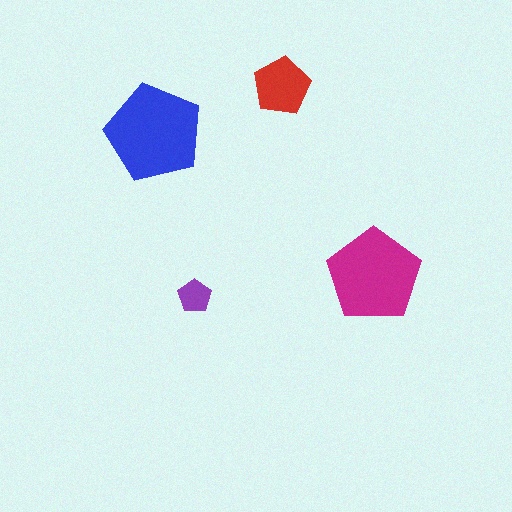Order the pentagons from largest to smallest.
the blue one, the magenta one, the red one, the purple one.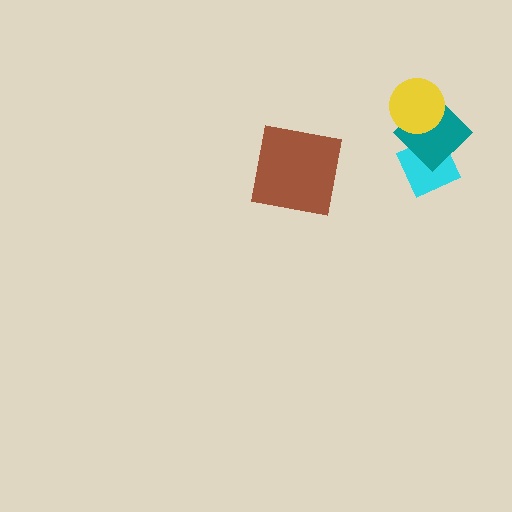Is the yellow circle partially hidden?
No, no other shape covers it.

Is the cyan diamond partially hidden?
Yes, it is partially covered by another shape.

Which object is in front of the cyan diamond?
The teal diamond is in front of the cyan diamond.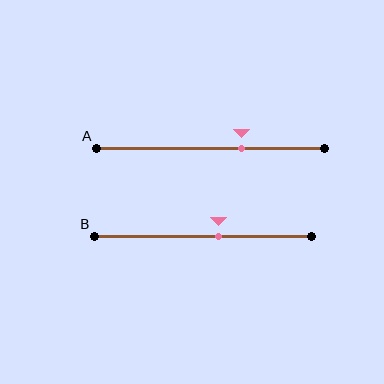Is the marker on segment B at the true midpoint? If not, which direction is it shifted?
No, the marker on segment B is shifted to the right by about 7% of the segment length.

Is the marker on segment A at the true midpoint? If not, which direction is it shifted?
No, the marker on segment A is shifted to the right by about 14% of the segment length.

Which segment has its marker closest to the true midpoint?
Segment B has its marker closest to the true midpoint.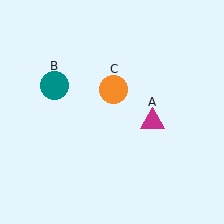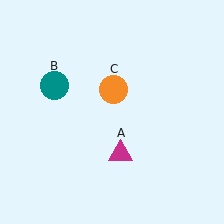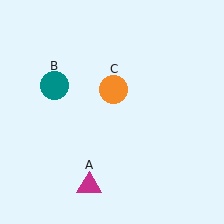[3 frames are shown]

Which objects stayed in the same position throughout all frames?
Teal circle (object B) and orange circle (object C) remained stationary.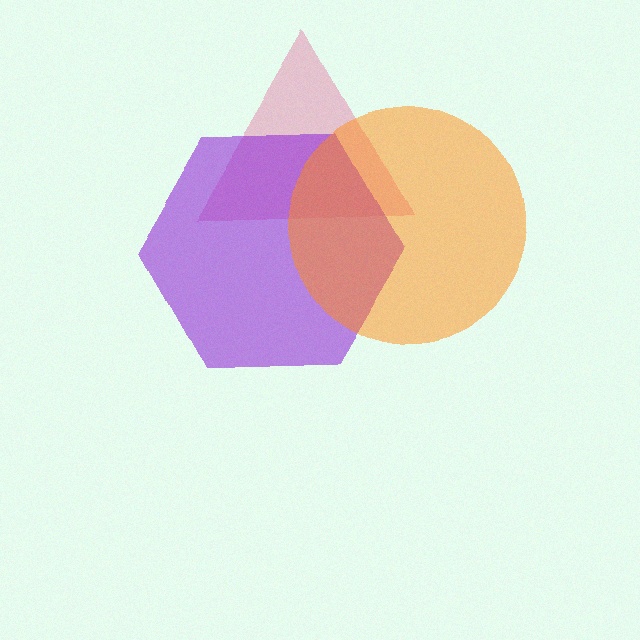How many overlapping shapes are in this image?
There are 3 overlapping shapes in the image.